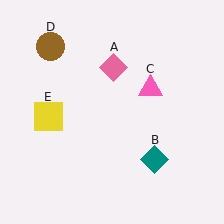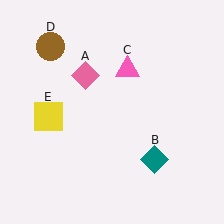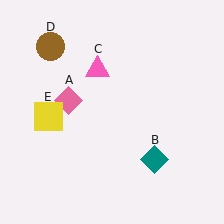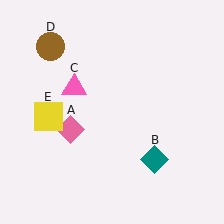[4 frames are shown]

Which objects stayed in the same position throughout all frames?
Teal diamond (object B) and brown circle (object D) and yellow square (object E) remained stationary.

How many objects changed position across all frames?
2 objects changed position: pink diamond (object A), pink triangle (object C).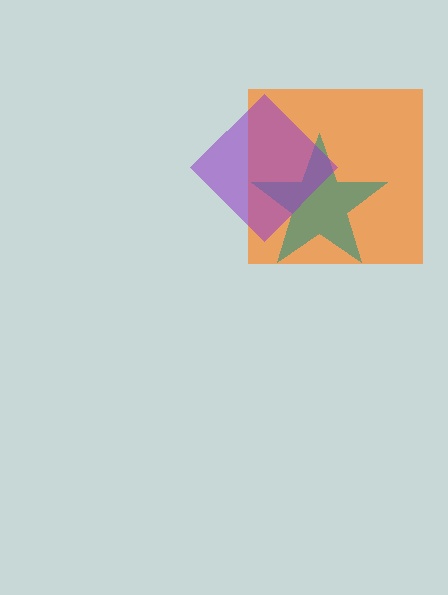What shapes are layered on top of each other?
The layered shapes are: an orange square, a teal star, a purple diamond.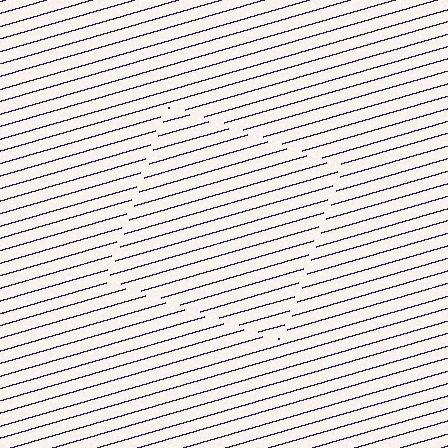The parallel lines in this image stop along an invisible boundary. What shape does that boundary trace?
An illusory square. The interior of the shape contains the same grating, shifted by half a period — the contour is defined by the phase discontinuity where line-ends from the inner and outer gratings abut.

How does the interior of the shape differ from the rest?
The interior of the shape contains the same grating, shifted by half a period — the contour is defined by the phase discontinuity where line-ends from the inner and outer gratings abut.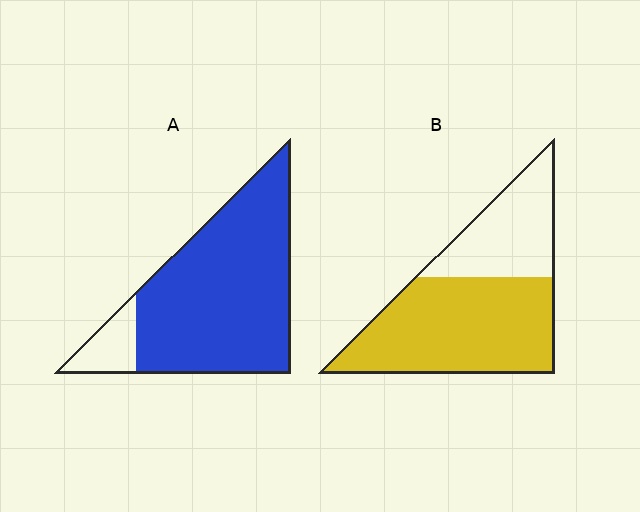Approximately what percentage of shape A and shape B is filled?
A is approximately 90% and B is approximately 65%.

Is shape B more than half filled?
Yes.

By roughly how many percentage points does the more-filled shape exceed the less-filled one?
By roughly 25 percentage points (A over B).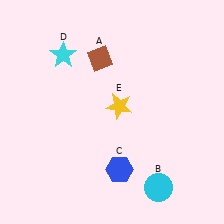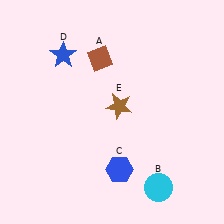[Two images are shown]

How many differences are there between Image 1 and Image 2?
There are 2 differences between the two images.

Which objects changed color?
D changed from cyan to blue. E changed from yellow to brown.